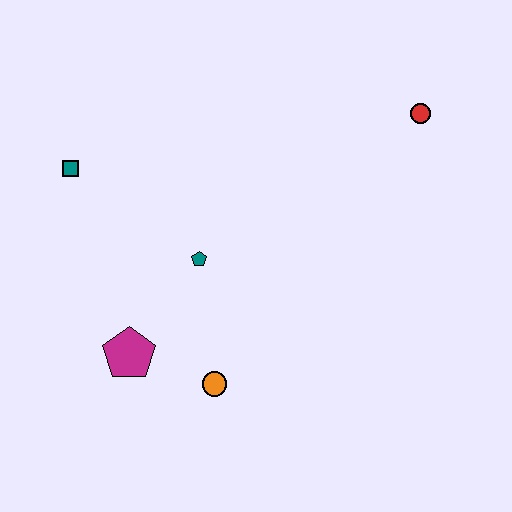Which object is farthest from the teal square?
The red circle is farthest from the teal square.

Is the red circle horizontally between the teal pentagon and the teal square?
No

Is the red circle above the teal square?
Yes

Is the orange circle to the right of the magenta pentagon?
Yes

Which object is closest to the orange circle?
The magenta pentagon is closest to the orange circle.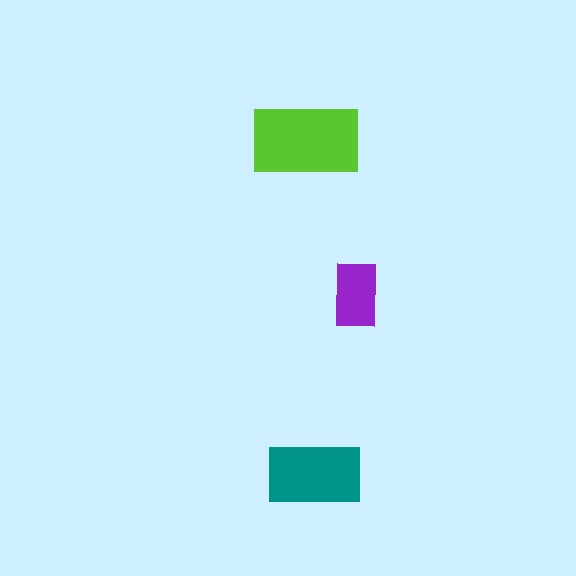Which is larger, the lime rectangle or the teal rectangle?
The lime one.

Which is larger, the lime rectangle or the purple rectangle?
The lime one.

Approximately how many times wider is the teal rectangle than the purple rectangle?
About 1.5 times wider.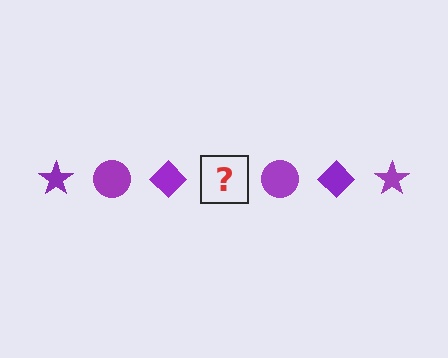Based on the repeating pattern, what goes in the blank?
The blank should be a purple star.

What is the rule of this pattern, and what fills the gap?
The rule is that the pattern cycles through star, circle, diamond shapes in purple. The gap should be filled with a purple star.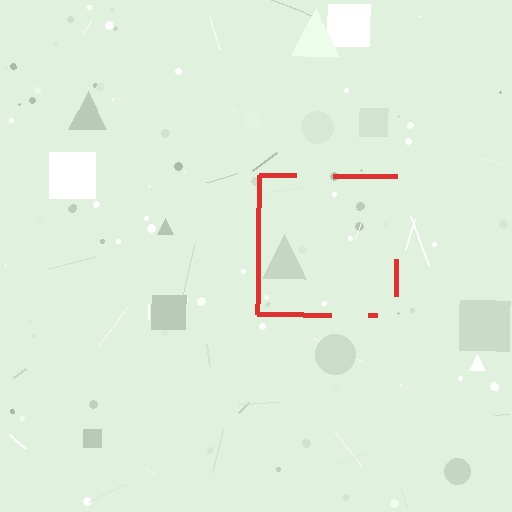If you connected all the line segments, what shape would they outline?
They would outline a square.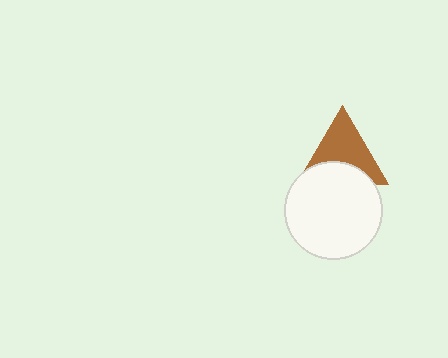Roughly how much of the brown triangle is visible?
About half of it is visible (roughly 63%).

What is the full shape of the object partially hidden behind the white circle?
The partially hidden object is a brown triangle.